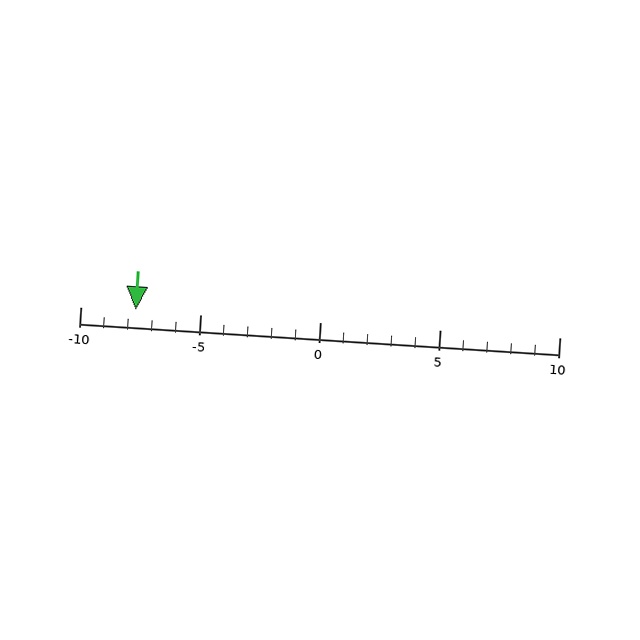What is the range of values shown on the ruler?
The ruler shows values from -10 to 10.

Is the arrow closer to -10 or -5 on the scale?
The arrow is closer to -10.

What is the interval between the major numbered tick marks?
The major tick marks are spaced 5 units apart.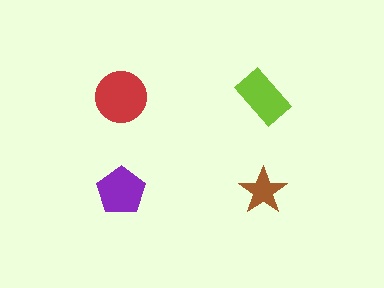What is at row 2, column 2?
A brown star.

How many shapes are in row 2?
2 shapes.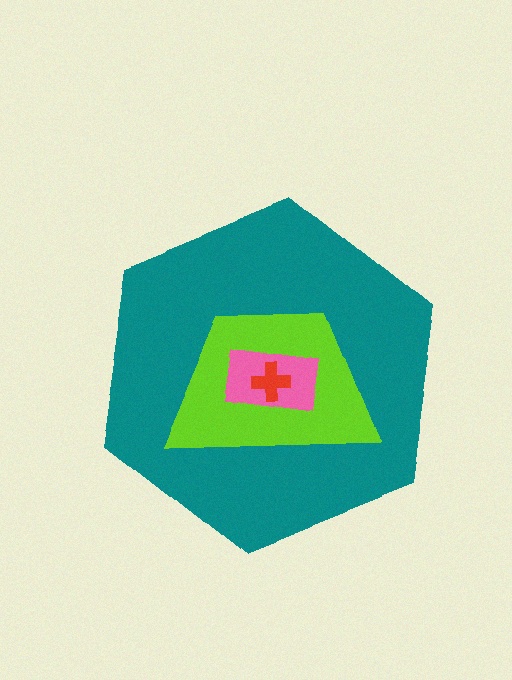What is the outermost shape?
The teal hexagon.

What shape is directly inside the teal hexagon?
The lime trapezoid.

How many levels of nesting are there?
4.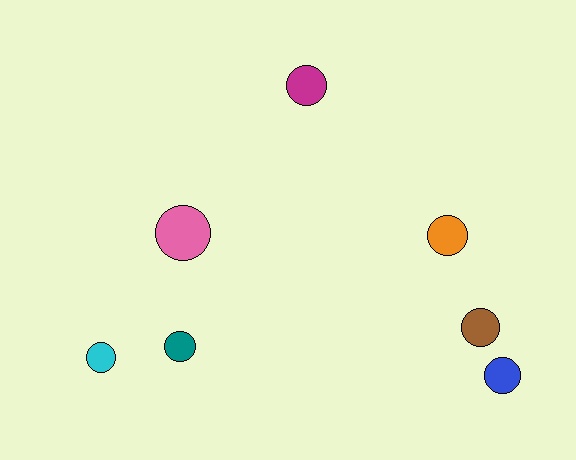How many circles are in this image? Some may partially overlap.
There are 7 circles.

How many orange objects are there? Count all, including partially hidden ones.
There is 1 orange object.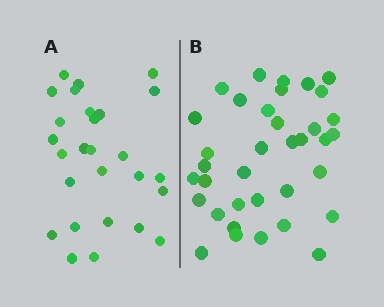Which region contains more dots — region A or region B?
Region B (the right region) has more dots.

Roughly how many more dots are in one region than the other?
Region B has roughly 8 or so more dots than region A.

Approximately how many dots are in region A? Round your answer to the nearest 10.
About 30 dots. (The exact count is 27, which rounds to 30.)